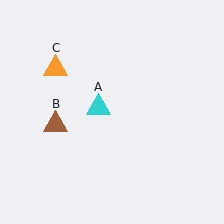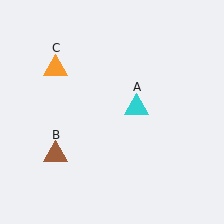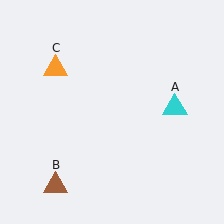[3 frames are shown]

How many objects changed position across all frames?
2 objects changed position: cyan triangle (object A), brown triangle (object B).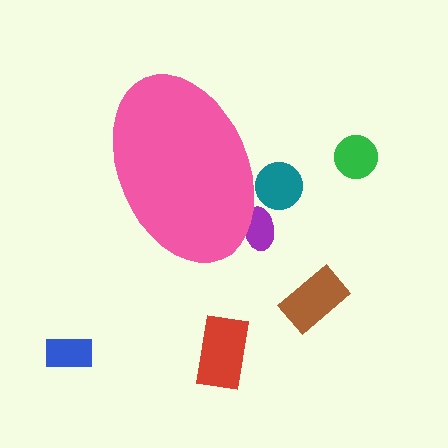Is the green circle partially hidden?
No, the green circle is fully visible.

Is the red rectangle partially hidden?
No, the red rectangle is fully visible.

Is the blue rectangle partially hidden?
No, the blue rectangle is fully visible.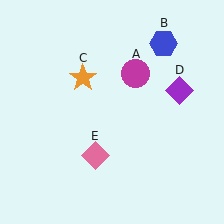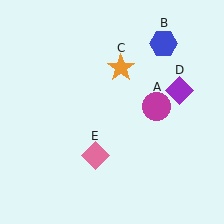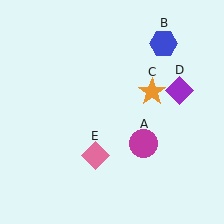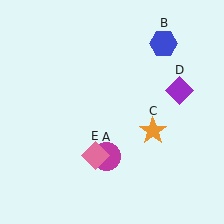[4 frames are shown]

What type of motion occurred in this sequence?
The magenta circle (object A), orange star (object C) rotated clockwise around the center of the scene.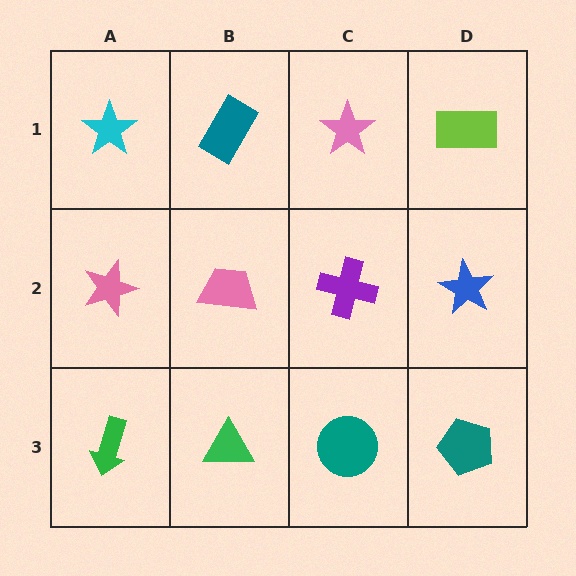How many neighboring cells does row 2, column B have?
4.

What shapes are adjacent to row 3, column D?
A blue star (row 2, column D), a teal circle (row 3, column C).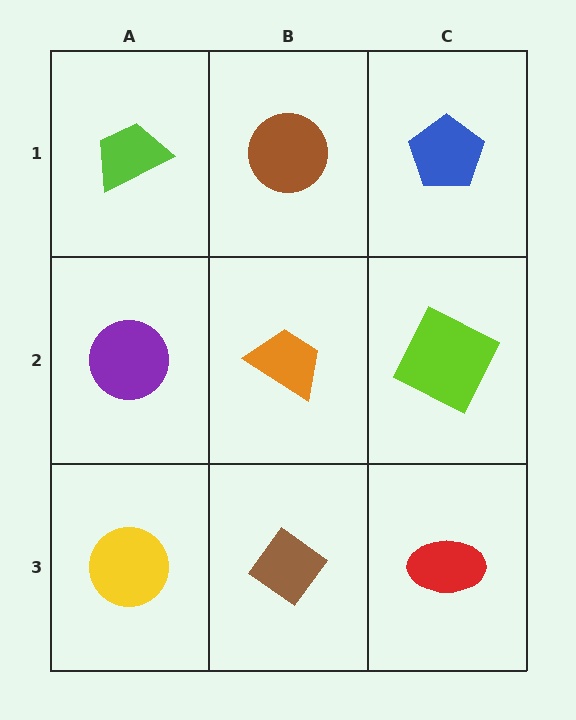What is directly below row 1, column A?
A purple circle.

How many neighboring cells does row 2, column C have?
3.